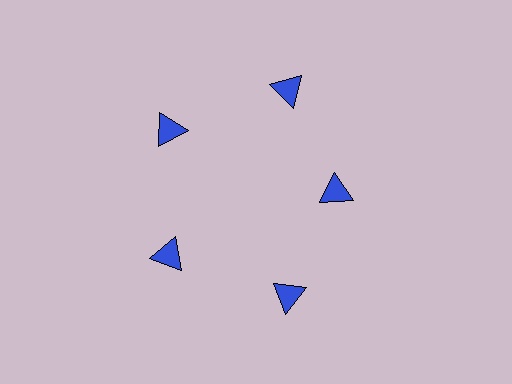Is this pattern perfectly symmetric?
No. The 5 blue triangles are arranged in a ring, but one element near the 3 o'clock position is pulled inward toward the center, breaking the 5-fold rotational symmetry.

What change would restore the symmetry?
The symmetry would be restored by moving it outward, back onto the ring so that all 5 triangles sit at equal angles and equal distance from the center.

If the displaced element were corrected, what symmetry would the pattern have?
It would have 5-fold rotational symmetry — the pattern would map onto itself every 72 degrees.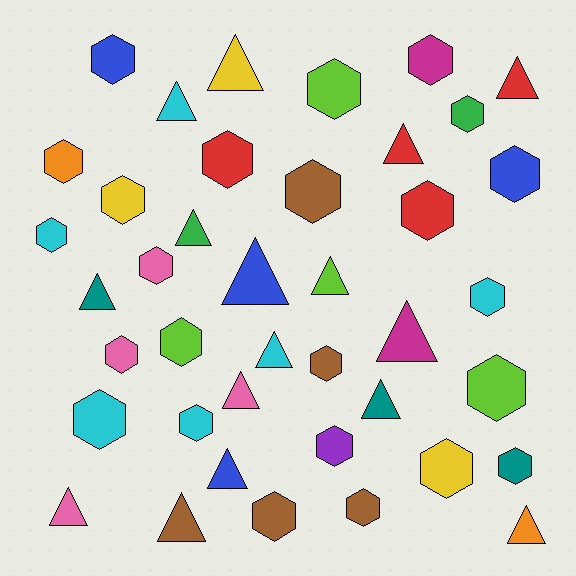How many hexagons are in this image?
There are 24 hexagons.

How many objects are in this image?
There are 40 objects.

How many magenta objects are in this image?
There are 2 magenta objects.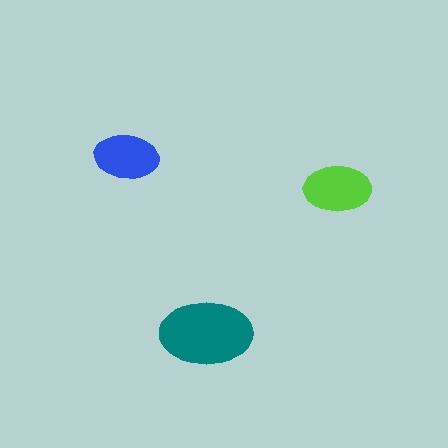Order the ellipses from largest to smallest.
the teal one, the lime one, the blue one.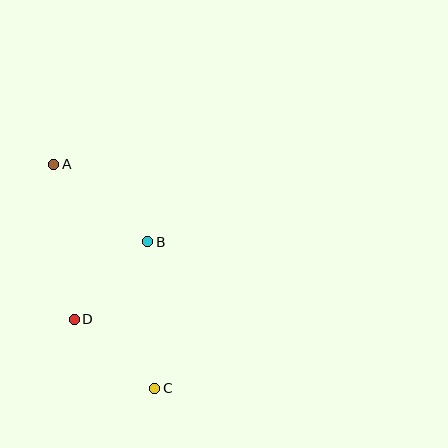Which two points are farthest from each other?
Points A and C are farthest from each other.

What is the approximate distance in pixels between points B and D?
The distance between B and D is approximately 107 pixels.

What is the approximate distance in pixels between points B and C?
The distance between B and C is approximately 147 pixels.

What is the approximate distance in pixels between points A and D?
The distance between A and D is approximately 156 pixels.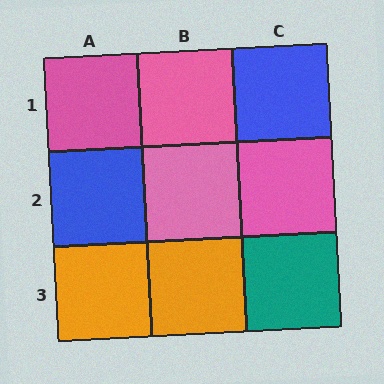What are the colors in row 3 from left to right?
Orange, orange, teal.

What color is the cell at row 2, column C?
Pink.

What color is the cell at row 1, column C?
Blue.